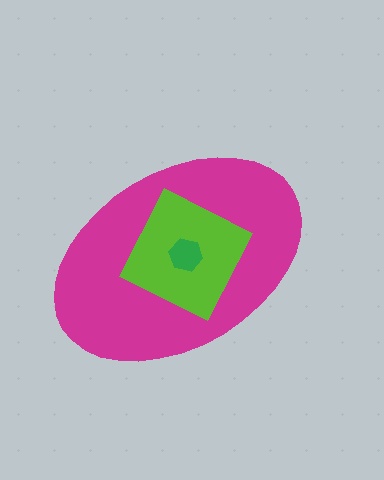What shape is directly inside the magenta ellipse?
The lime diamond.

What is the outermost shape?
The magenta ellipse.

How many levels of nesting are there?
3.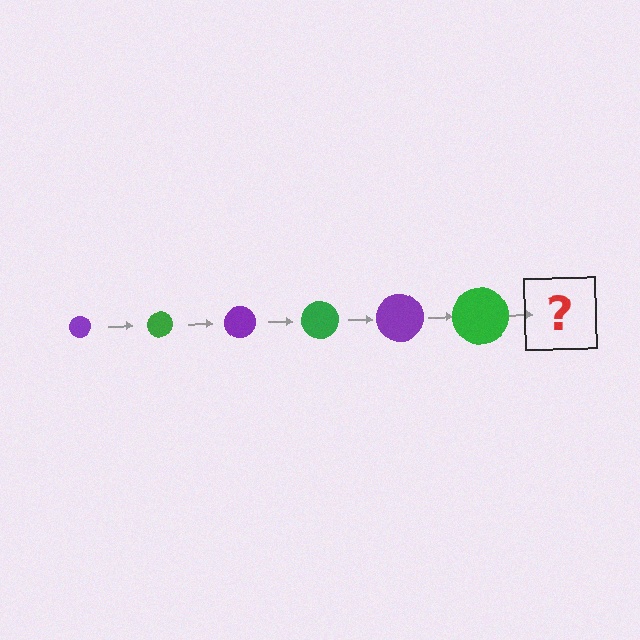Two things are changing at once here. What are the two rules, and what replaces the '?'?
The two rules are that the circle grows larger each step and the color cycles through purple and green. The '?' should be a purple circle, larger than the previous one.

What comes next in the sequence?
The next element should be a purple circle, larger than the previous one.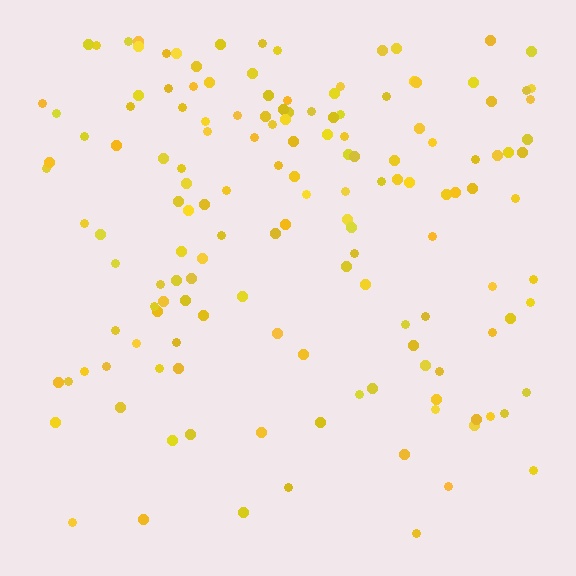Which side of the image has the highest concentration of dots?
The top.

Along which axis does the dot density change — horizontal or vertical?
Vertical.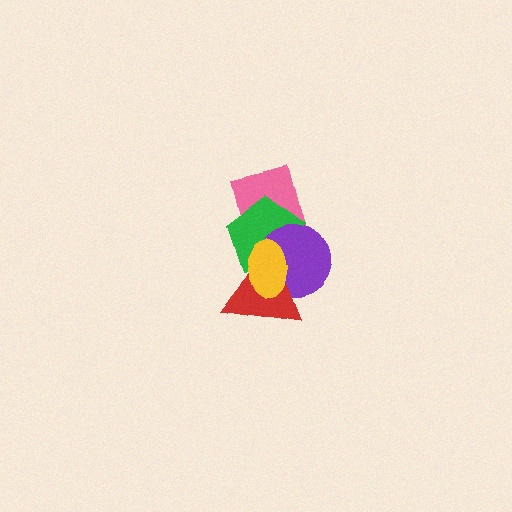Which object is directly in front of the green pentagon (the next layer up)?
The purple circle is directly in front of the green pentagon.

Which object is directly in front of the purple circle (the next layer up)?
The red triangle is directly in front of the purple circle.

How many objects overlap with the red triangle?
4 objects overlap with the red triangle.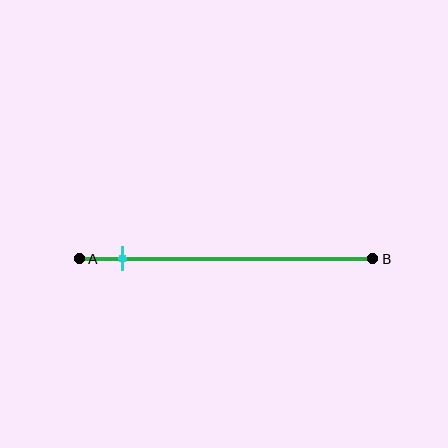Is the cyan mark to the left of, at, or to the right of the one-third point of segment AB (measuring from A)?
The cyan mark is to the left of the one-third point of segment AB.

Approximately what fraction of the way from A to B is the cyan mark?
The cyan mark is approximately 15% of the way from A to B.